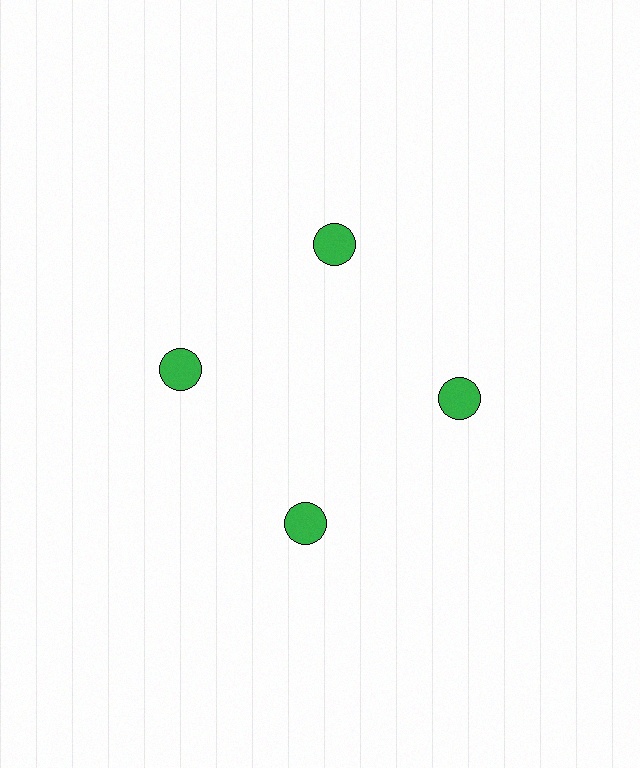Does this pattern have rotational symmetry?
Yes, this pattern has 4-fold rotational symmetry. It looks the same after rotating 90 degrees around the center.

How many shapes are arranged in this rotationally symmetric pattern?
There are 4 shapes, arranged in 4 groups of 1.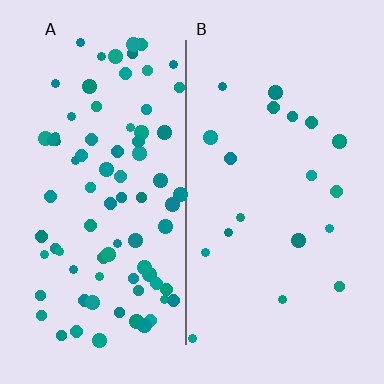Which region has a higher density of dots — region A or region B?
A (the left).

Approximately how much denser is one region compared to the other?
Approximately 4.2× — region A over region B.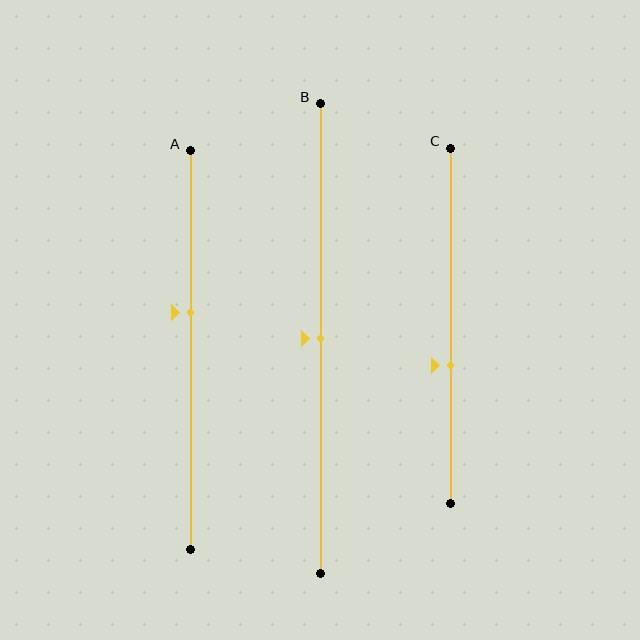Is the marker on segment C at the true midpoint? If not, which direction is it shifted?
No, the marker on segment C is shifted downward by about 11% of the segment length.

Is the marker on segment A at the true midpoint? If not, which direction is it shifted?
No, the marker on segment A is shifted upward by about 9% of the segment length.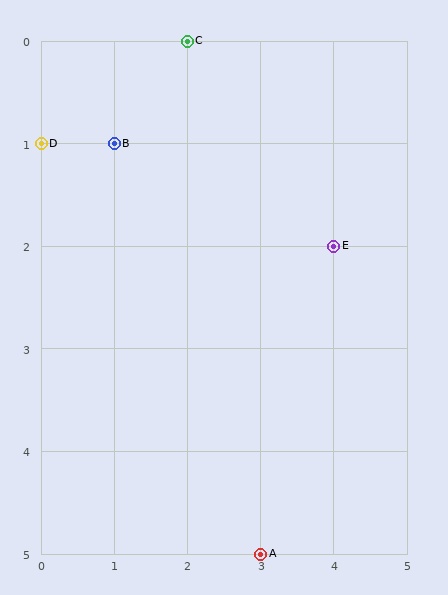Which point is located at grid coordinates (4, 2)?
Point E is at (4, 2).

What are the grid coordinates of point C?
Point C is at grid coordinates (2, 0).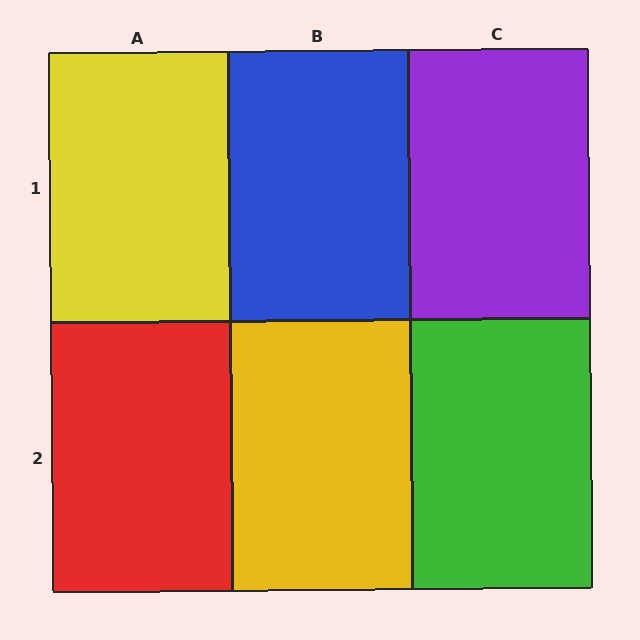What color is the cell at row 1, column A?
Yellow.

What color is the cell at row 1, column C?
Purple.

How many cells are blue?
1 cell is blue.